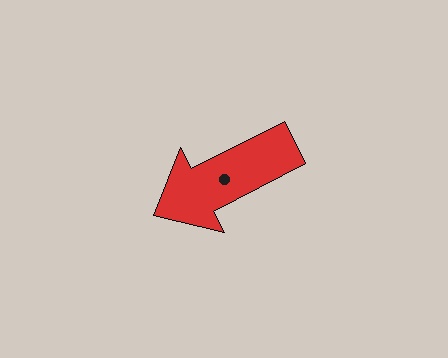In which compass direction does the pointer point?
Southwest.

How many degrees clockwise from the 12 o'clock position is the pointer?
Approximately 243 degrees.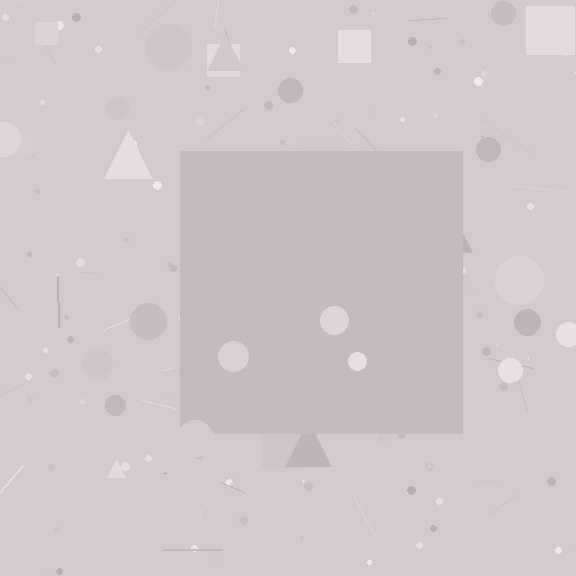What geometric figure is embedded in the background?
A square is embedded in the background.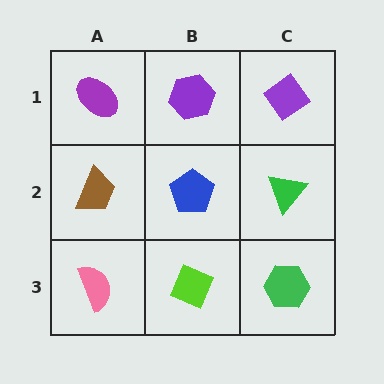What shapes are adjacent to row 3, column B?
A blue pentagon (row 2, column B), a pink semicircle (row 3, column A), a green hexagon (row 3, column C).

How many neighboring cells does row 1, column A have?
2.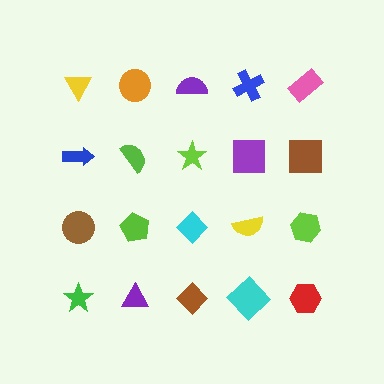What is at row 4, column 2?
A purple triangle.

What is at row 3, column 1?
A brown circle.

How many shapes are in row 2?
5 shapes.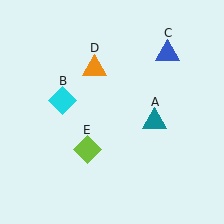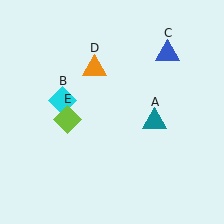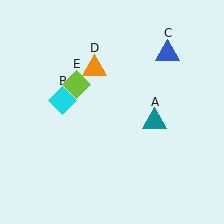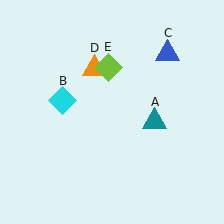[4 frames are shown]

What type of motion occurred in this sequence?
The lime diamond (object E) rotated clockwise around the center of the scene.